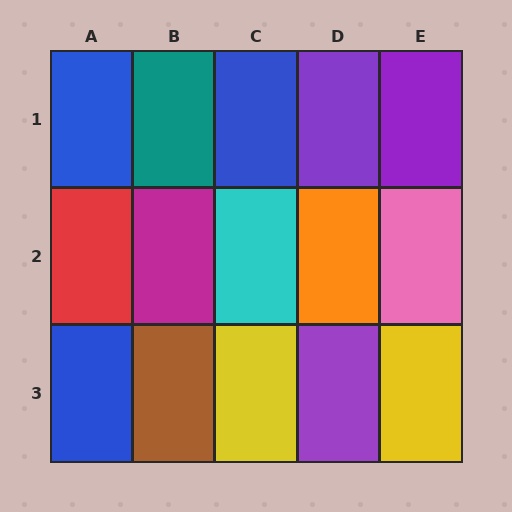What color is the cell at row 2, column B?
Magenta.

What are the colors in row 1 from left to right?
Blue, teal, blue, purple, purple.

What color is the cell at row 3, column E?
Yellow.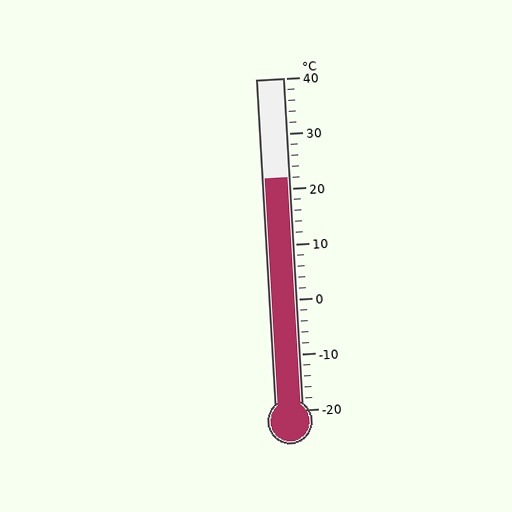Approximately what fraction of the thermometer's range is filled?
The thermometer is filled to approximately 70% of its range.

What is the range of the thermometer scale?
The thermometer scale ranges from -20°C to 40°C.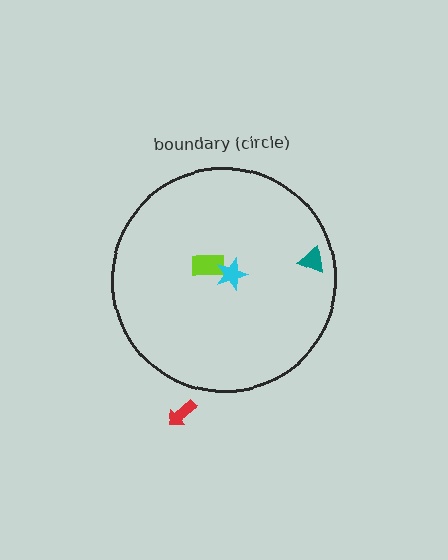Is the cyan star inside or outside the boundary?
Inside.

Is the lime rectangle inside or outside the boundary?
Inside.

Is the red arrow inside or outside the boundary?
Outside.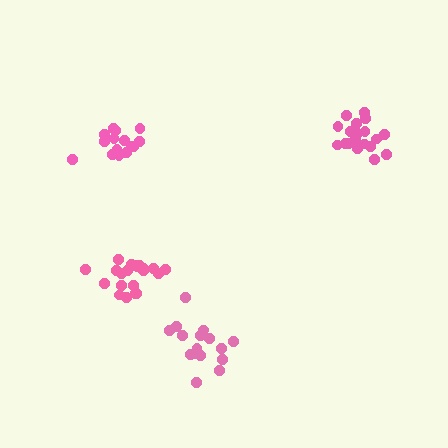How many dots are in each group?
Group 1: 21 dots, Group 2: 19 dots, Group 3: 15 dots, Group 4: 16 dots (71 total).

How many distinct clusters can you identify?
There are 4 distinct clusters.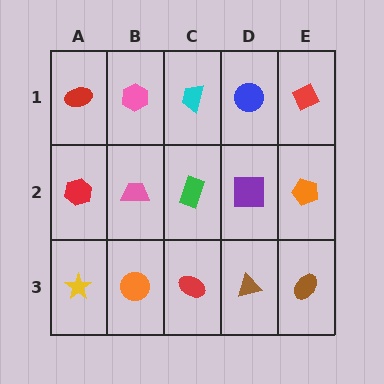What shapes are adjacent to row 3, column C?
A green rectangle (row 2, column C), an orange circle (row 3, column B), a brown triangle (row 3, column D).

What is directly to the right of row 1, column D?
A red diamond.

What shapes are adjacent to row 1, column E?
An orange pentagon (row 2, column E), a blue circle (row 1, column D).